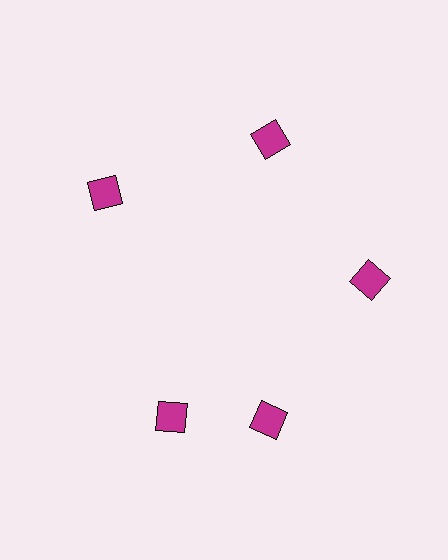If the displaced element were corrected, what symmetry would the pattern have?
It would have 5-fold rotational symmetry — the pattern would map onto itself every 72 degrees.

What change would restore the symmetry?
The symmetry would be restored by rotating it back into even spacing with its neighbors so that all 5 diamonds sit at equal angles and equal distance from the center.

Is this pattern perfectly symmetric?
No. The 5 magenta diamonds are arranged in a ring, but one element near the 8 o'clock position is rotated out of alignment along the ring, breaking the 5-fold rotational symmetry.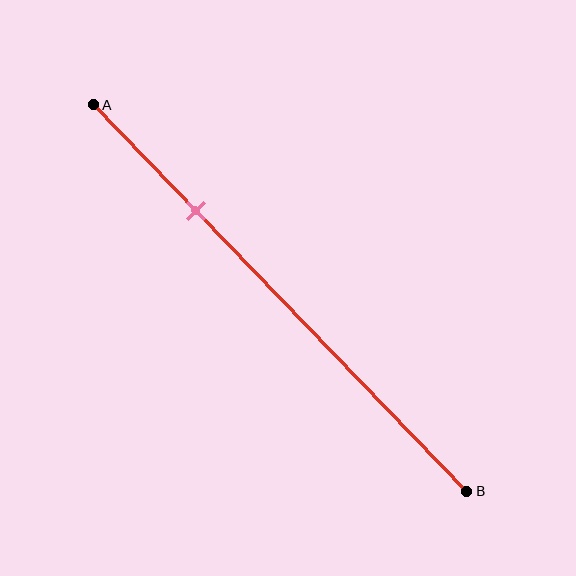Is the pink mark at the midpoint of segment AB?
No, the mark is at about 25% from A, not at the 50% midpoint.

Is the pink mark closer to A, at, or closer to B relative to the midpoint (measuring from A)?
The pink mark is closer to point A than the midpoint of segment AB.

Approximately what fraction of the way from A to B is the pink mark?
The pink mark is approximately 25% of the way from A to B.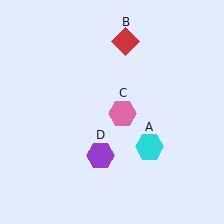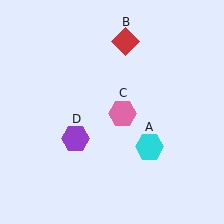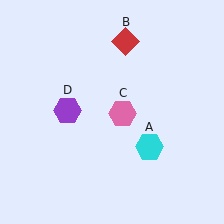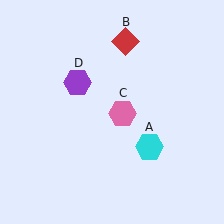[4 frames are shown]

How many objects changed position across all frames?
1 object changed position: purple hexagon (object D).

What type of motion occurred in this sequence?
The purple hexagon (object D) rotated clockwise around the center of the scene.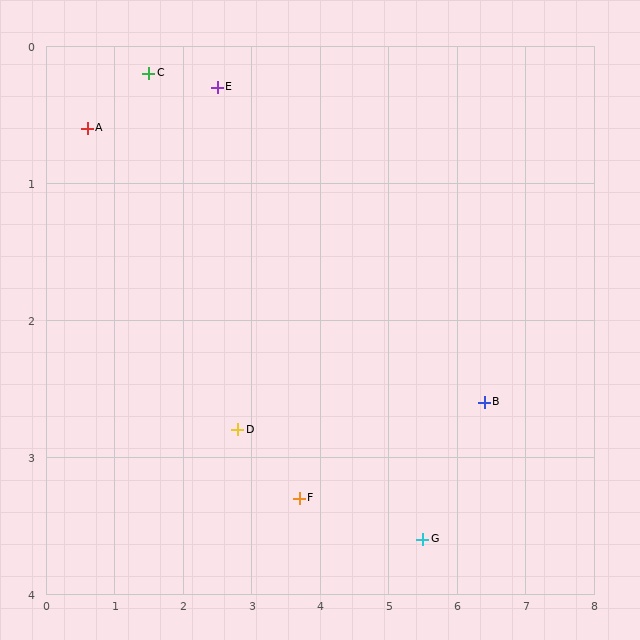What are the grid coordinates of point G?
Point G is at approximately (5.5, 3.6).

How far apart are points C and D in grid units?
Points C and D are about 2.9 grid units apart.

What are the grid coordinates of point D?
Point D is at approximately (2.8, 2.8).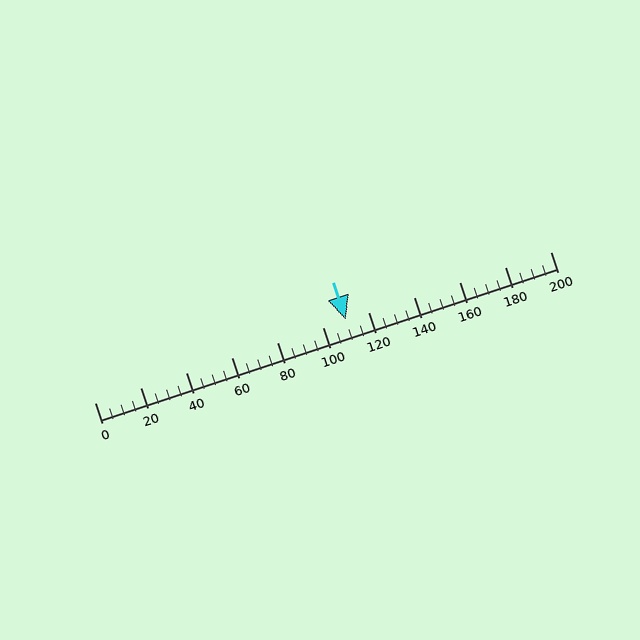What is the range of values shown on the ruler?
The ruler shows values from 0 to 200.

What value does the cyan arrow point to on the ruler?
The cyan arrow points to approximately 110.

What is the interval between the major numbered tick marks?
The major tick marks are spaced 20 units apart.